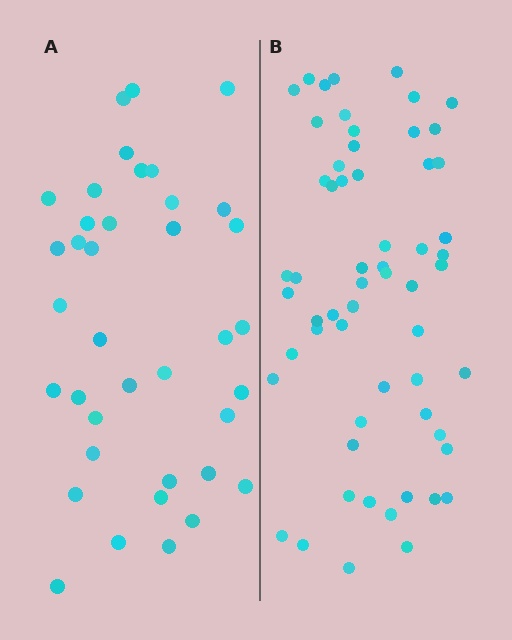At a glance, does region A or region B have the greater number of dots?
Region B (the right region) has more dots.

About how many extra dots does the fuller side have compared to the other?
Region B has approximately 20 more dots than region A.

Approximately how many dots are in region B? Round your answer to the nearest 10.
About 60 dots. (The exact count is 59, which rounds to 60.)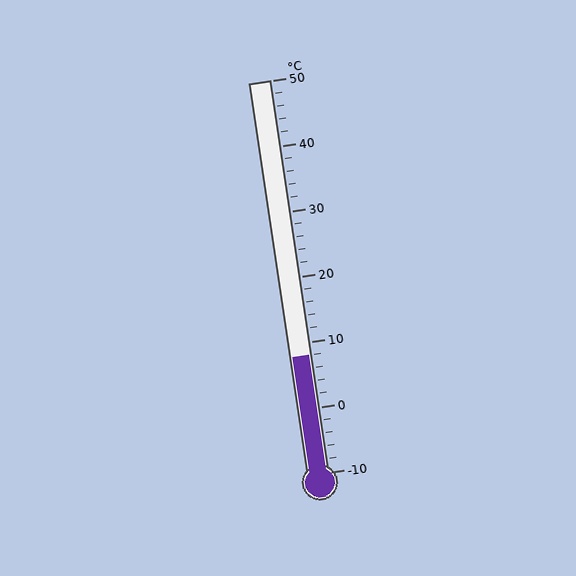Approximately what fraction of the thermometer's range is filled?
The thermometer is filled to approximately 30% of its range.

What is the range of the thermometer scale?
The thermometer scale ranges from -10°C to 50°C.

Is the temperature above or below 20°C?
The temperature is below 20°C.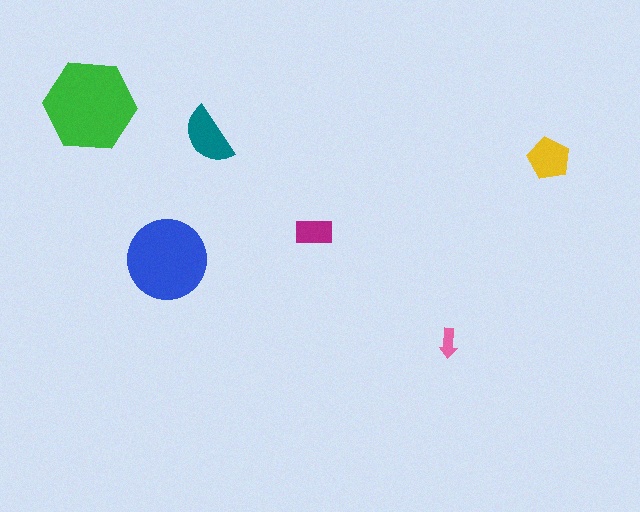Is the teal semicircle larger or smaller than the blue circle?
Smaller.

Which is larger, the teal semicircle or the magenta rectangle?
The teal semicircle.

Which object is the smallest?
The pink arrow.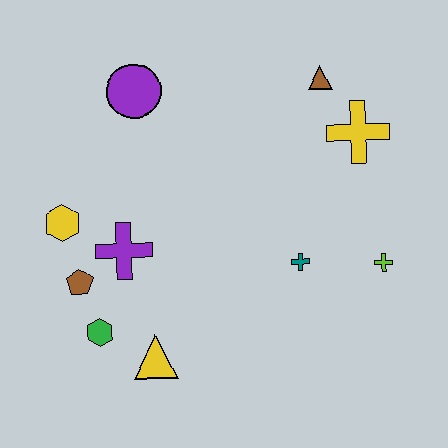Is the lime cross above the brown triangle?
No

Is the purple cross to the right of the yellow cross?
No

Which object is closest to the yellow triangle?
The green hexagon is closest to the yellow triangle.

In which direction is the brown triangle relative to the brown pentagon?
The brown triangle is to the right of the brown pentagon.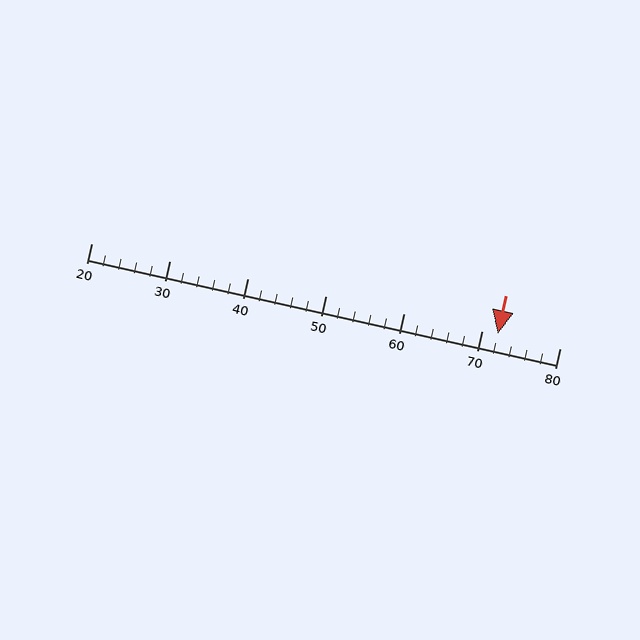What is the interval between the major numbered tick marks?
The major tick marks are spaced 10 units apart.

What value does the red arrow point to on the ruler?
The red arrow points to approximately 72.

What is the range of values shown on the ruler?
The ruler shows values from 20 to 80.